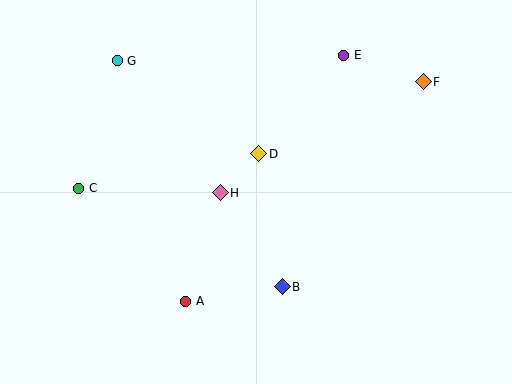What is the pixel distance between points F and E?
The distance between F and E is 84 pixels.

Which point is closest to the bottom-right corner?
Point B is closest to the bottom-right corner.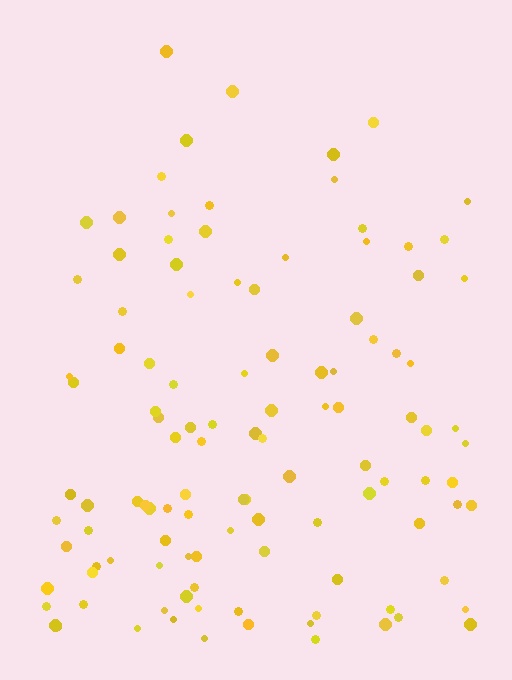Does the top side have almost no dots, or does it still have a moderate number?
Still a moderate number, just noticeably fewer than the bottom.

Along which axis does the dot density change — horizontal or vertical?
Vertical.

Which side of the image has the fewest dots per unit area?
The top.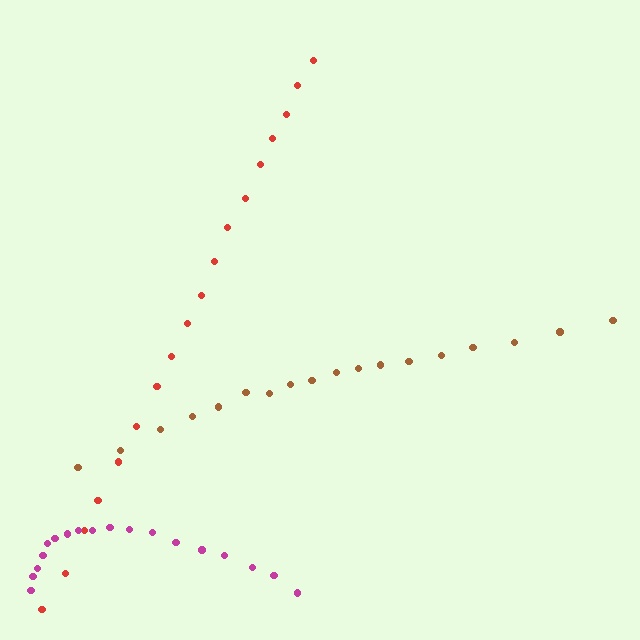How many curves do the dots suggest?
There are 3 distinct paths.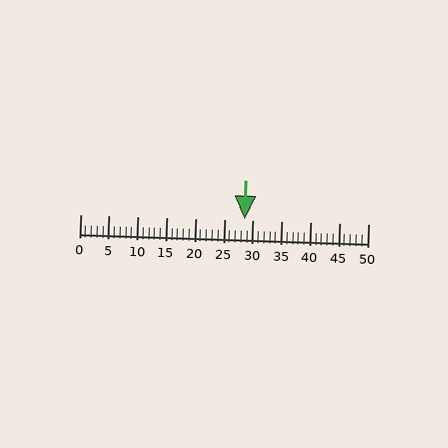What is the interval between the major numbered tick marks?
The major tick marks are spaced 5 units apart.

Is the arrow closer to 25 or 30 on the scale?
The arrow is closer to 30.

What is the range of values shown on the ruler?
The ruler shows values from 0 to 50.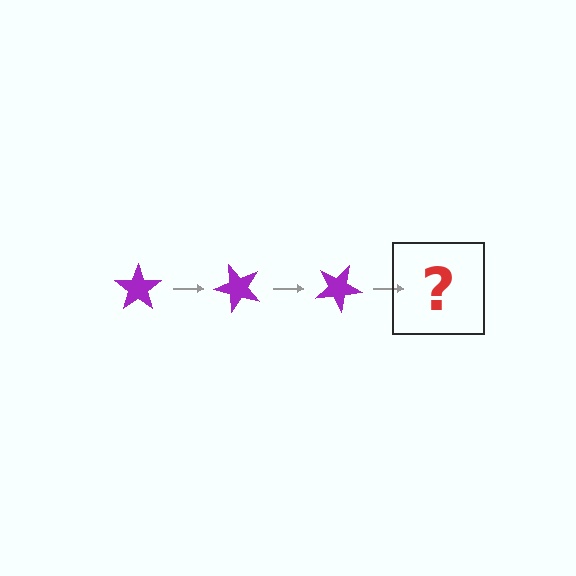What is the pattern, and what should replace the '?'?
The pattern is that the star rotates 50 degrees each step. The '?' should be a purple star rotated 150 degrees.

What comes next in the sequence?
The next element should be a purple star rotated 150 degrees.